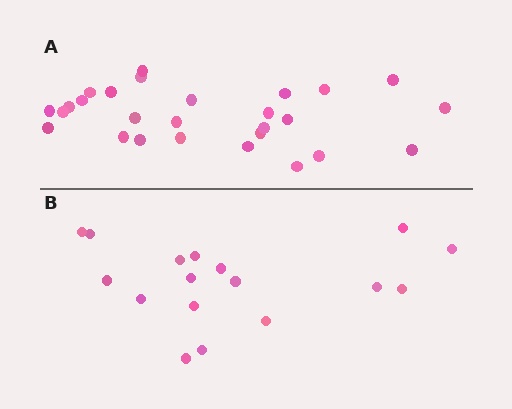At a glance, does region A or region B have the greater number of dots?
Region A (the top region) has more dots.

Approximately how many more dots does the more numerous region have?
Region A has roughly 10 or so more dots than region B.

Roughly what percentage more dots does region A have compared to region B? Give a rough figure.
About 60% more.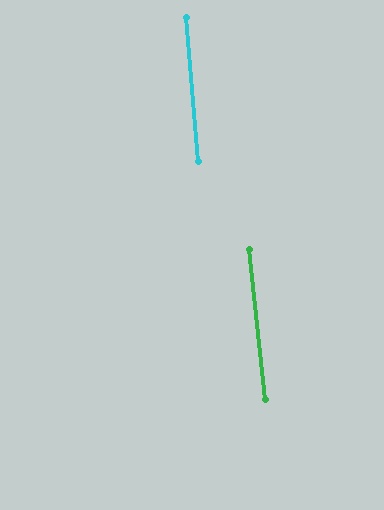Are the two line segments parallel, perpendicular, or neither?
Parallel — their directions differ by only 1.3°.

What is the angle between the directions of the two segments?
Approximately 1 degree.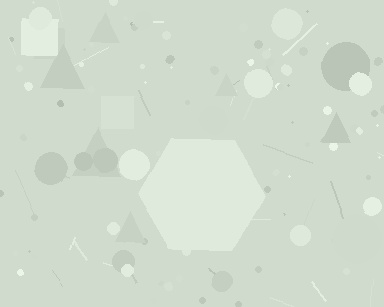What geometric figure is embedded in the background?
A hexagon is embedded in the background.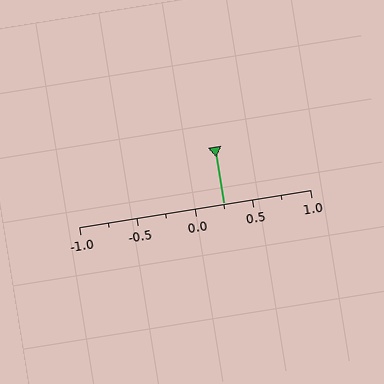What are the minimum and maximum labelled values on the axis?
The axis runs from -1.0 to 1.0.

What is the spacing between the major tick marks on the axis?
The major ticks are spaced 0.5 apart.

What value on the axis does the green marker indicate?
The marker indicates approximately 0.25.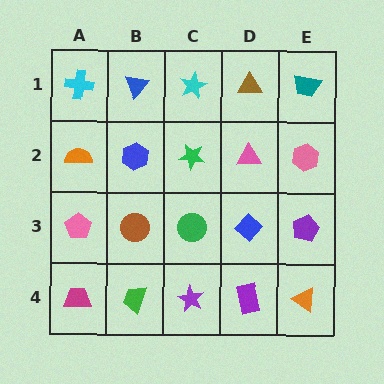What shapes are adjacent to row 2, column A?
A cyan cross (row 1, column A), a pink pentagon (row 3, column A), a blue hexagon (row 2, column B).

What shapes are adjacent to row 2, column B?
A blue triangle (row 1, column B), a brown circle (row 3, column B), an orange semicircle (row 2, column A), a green star (row 2, column C).